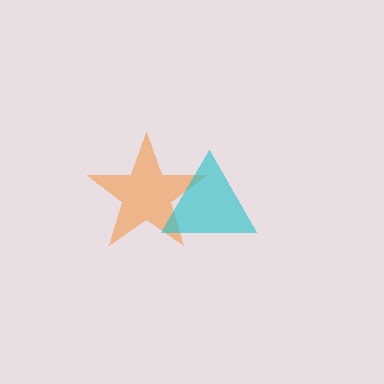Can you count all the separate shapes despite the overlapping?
Yes, there are 2 separate shapes.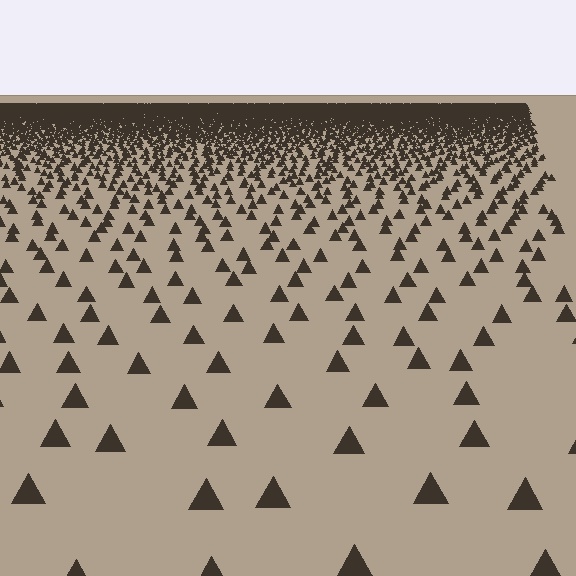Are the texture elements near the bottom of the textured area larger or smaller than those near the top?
Larger. Near the bottom, elements are closer to the viewer and appear at a bigger on-screen size.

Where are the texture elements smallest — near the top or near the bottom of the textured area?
Near the top.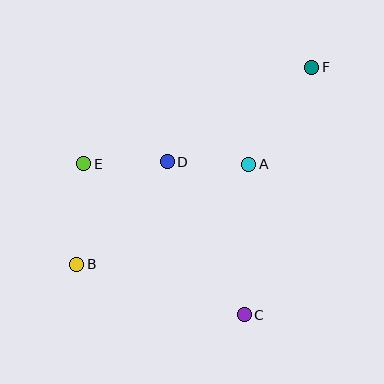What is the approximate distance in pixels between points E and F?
The distance between E and F is approximately 248 pixels.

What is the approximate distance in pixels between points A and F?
The distance between A and F is approximately 116 pixels.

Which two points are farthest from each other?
Points B and F are farthest from each other.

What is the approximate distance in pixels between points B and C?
The distance between B and C is approximately 175 pixels.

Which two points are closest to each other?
Points A and D are closest to each other.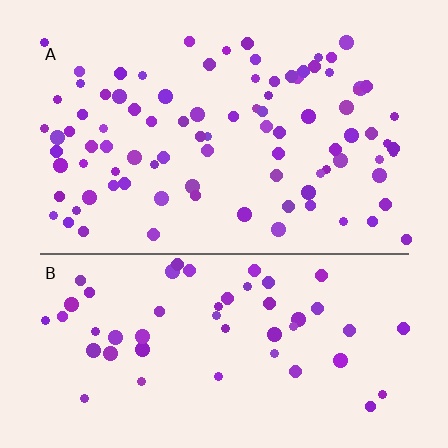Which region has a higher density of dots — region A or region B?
A (the top).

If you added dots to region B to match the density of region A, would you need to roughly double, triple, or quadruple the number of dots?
Approximately double.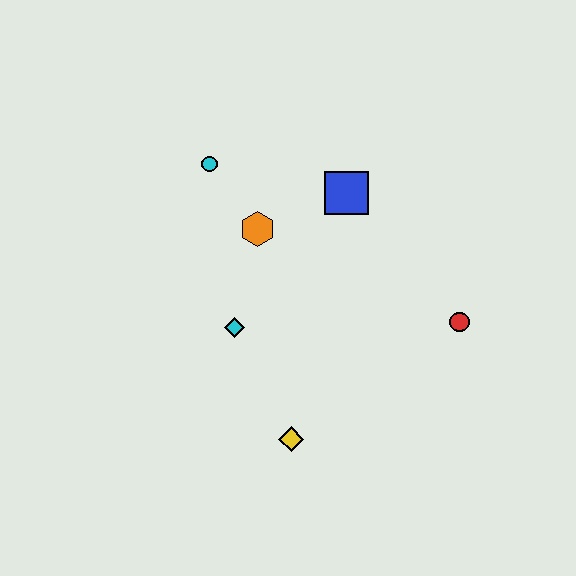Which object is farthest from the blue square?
The yellow diamond is farthest from the blue square.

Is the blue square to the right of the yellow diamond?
Yes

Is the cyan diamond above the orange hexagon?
No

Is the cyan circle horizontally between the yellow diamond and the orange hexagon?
No